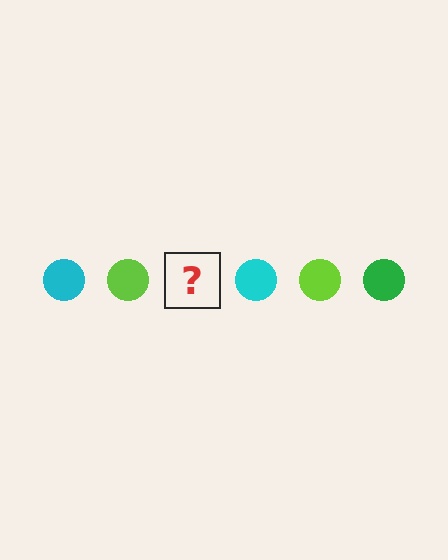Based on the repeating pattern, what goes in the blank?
The blank should be a green circle.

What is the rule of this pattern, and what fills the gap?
The rule is that the pattern cycles through cyan, lime, green circles. The gap should be filled with a green circle.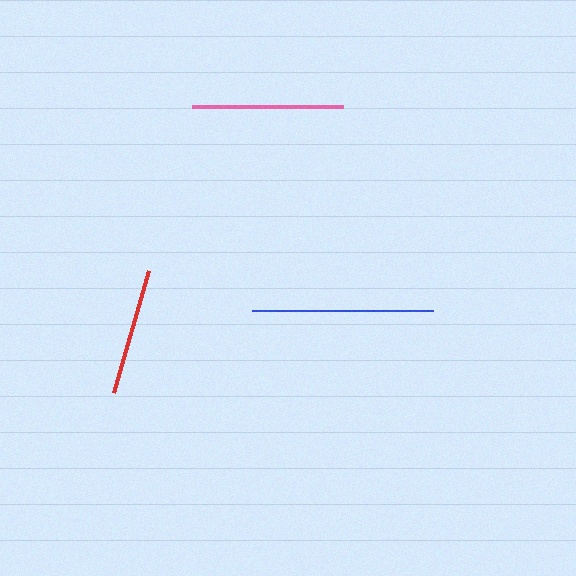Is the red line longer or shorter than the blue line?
The blue line is longer than the red line.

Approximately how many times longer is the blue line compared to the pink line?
The blue line is approximately 1.2 times the length of the pink line.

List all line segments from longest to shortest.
From longest to shortest: blue, pink, red.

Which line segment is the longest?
The blue line is the longest at approximately 181 pixels.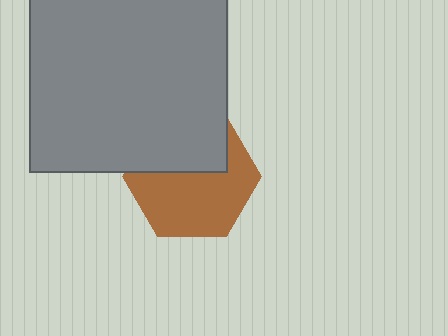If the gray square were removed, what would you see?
You would see the complete brown hexagon.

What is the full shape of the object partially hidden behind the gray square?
The partially hidden object is a brown hexagon.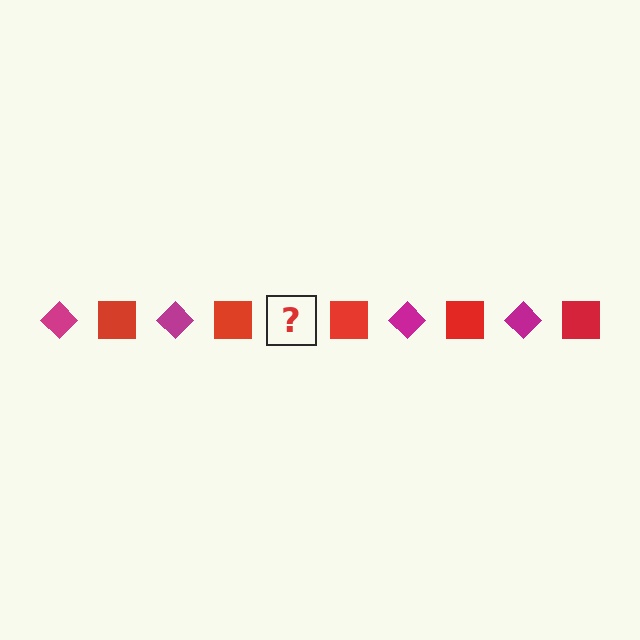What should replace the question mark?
The question mark should be replaced with a magenta diamond.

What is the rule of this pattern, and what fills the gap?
The rule is that the pattern alternates between magenta diamond and red square. The gap should be filled with a magenta diamond.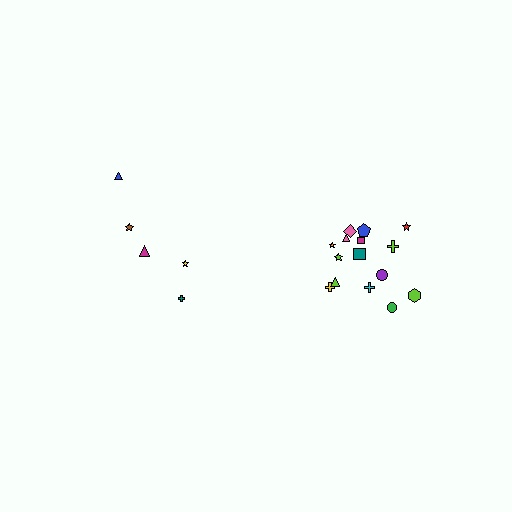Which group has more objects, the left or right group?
The right group.